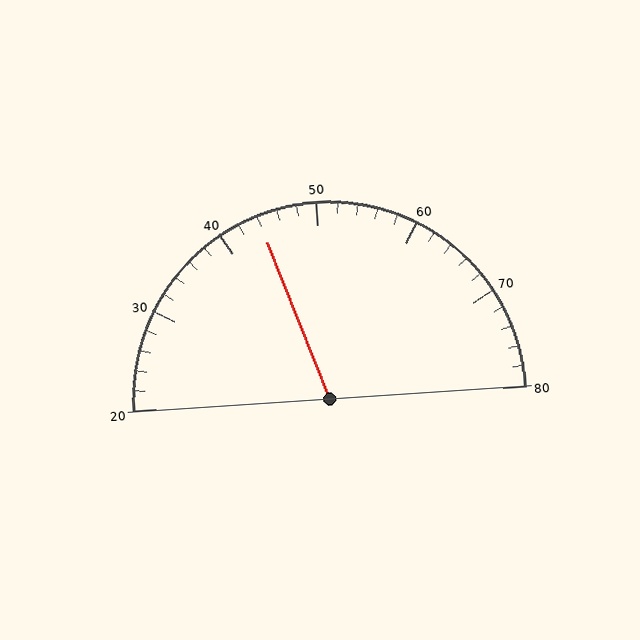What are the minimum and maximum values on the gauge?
The gauge ranges from 20 to 80.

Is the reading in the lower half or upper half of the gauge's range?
The reading is in the lower half of the range (20 to 80).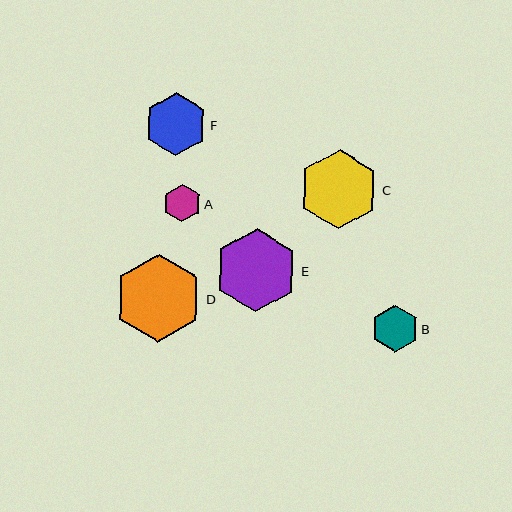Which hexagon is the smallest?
Hexagon A is the smallest with a size of approximately 38 pixels.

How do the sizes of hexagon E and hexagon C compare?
Hexagon E and hexagon C are approximately the same size.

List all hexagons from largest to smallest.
From largest to smallest: D, E, C, F, B, A.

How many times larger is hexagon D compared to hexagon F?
Hexagon D is approximately 1.4 times the size of hexagon F.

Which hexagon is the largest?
Hexagon D is the largest with a size of approximately 88 pixels.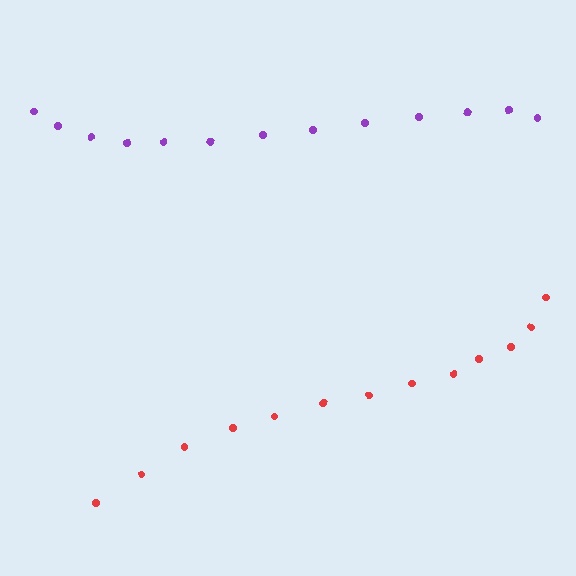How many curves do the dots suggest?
There are 2 distinct paths.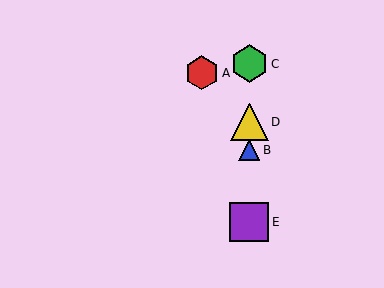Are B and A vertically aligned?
No, B is at x≈249 and A is at x≈202.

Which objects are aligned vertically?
Objects B, C, D, E are aligned vertically.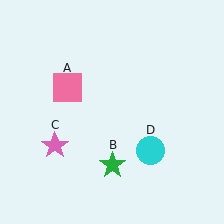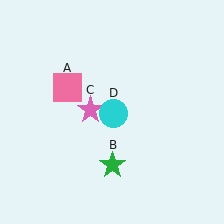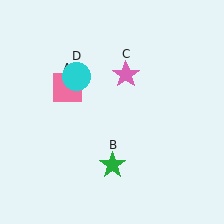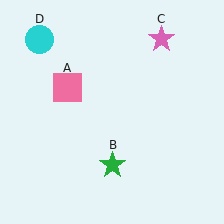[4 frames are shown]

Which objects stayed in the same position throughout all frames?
Pink square (object A) and green star (object B) remained stationary.